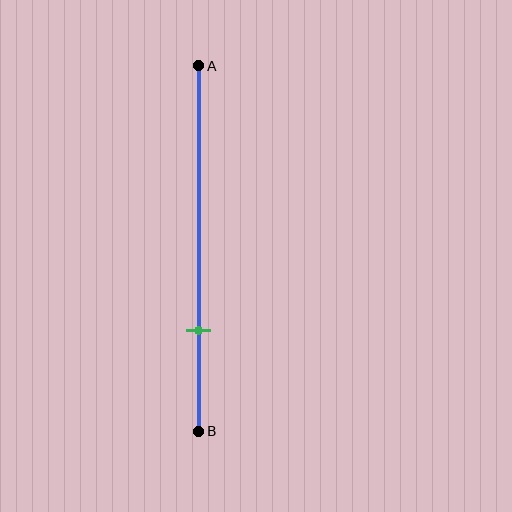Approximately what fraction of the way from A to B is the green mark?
The green mark is approximately 75% of the way from A to B.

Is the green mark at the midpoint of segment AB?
No, the mark is at about 75% from A, not at the 50% midpoint.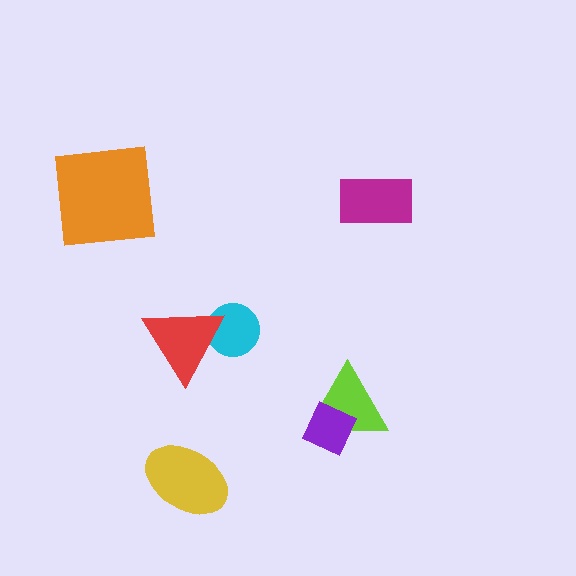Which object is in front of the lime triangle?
The purple diamond is in front of the lime triangle.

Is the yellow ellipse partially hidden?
No, no other shape covers it.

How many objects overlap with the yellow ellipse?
0 objects overlap with the yellow ellipse.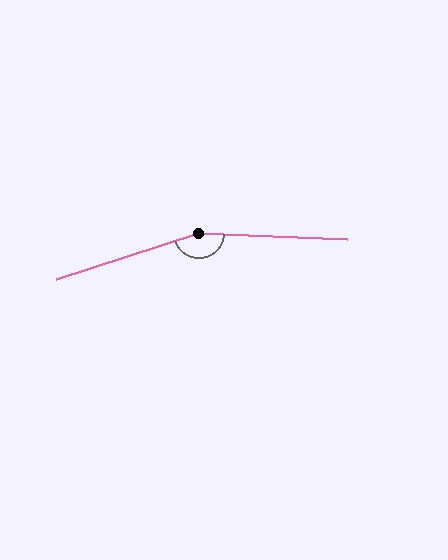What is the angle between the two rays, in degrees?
Approximately 160 degrees.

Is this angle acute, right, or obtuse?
It is obtuse.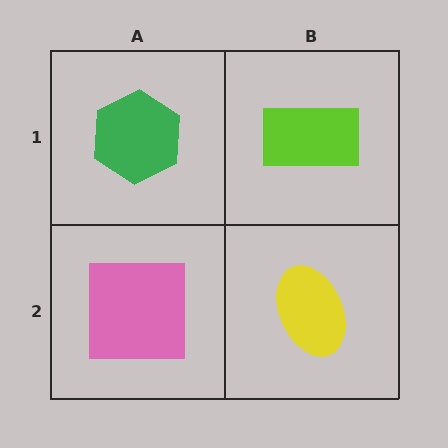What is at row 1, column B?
A lime rectangle.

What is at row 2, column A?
A pink square.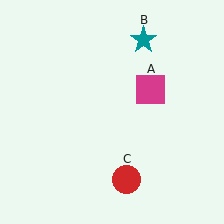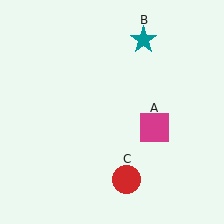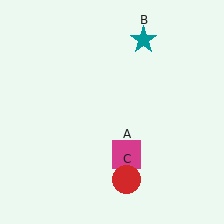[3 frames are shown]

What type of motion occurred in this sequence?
The magenta square (object A) rotated clockwise around the center of the scene.